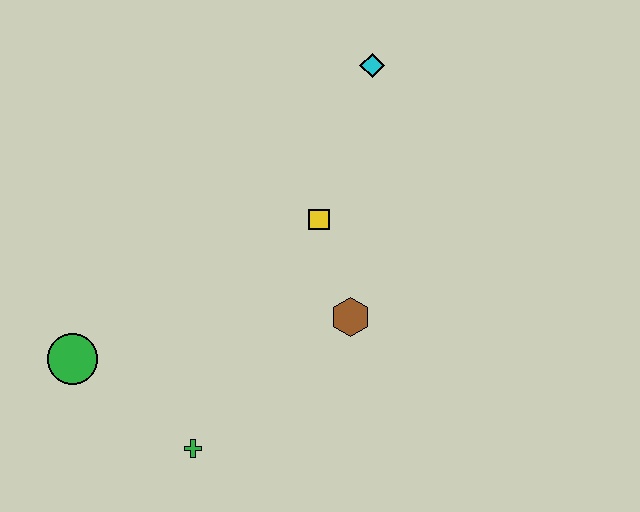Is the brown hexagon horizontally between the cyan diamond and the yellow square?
Yes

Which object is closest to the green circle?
The green cross is closest to the green circle.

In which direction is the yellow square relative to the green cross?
The yellow square is above the green cross.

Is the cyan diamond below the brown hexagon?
No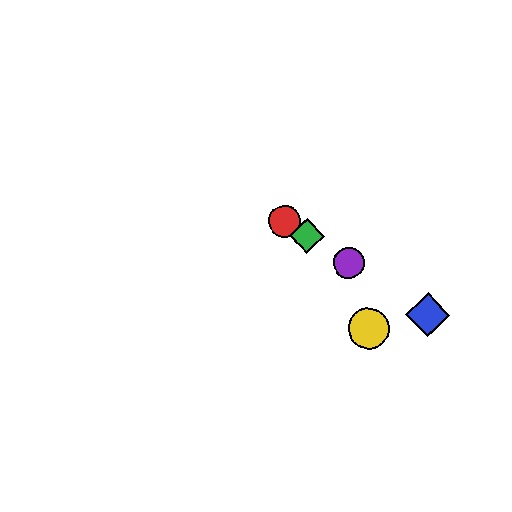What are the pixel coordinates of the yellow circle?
The yellow circle is at (369, 328).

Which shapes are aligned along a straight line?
The red circle, the blue diamond, the green diamond, the purple circle are aligned along a straight line.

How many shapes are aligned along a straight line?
4 shapes (the red circle, the blue diamond, the green diamond, the purple circle) are aligned along a straight line.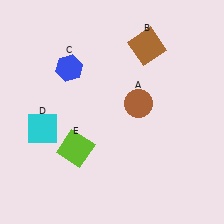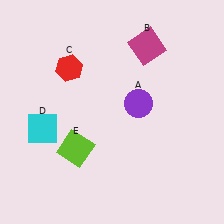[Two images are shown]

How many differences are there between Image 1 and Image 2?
There are 3 differences between the two images.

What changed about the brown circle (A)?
In Image 1, A is brown. In Image 2, it changed to purple.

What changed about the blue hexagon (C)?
In Image 1, C is blue. In Image 2, it changed to red.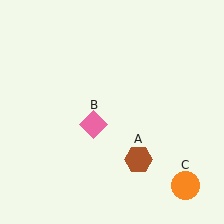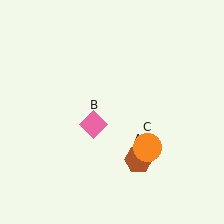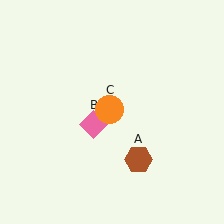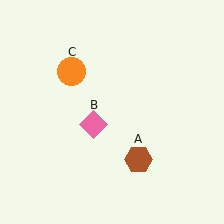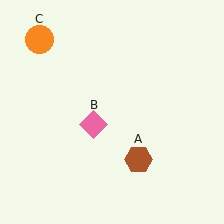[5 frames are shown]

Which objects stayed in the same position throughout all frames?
Brown hexagon (object A) and pink diamond (object B) remained stationary.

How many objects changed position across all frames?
1 object changed position: orange circle (object C).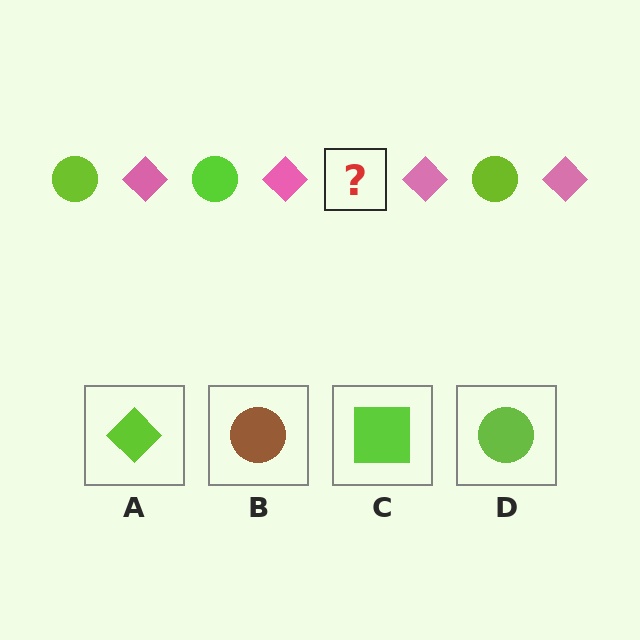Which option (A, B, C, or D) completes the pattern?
D.